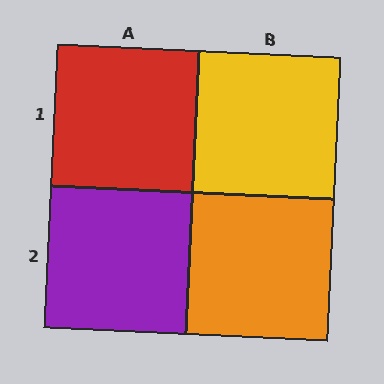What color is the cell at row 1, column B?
Yellow.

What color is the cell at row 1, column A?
Red.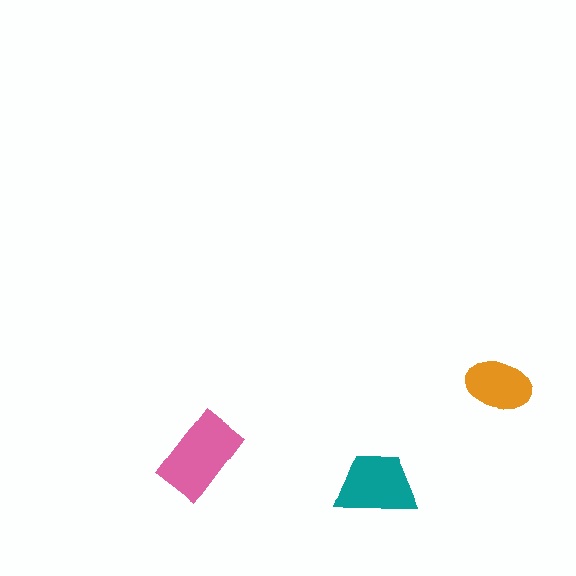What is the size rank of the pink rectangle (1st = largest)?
1st.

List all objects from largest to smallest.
The pink rectangle, the teal trapezoid, the orange ellipse.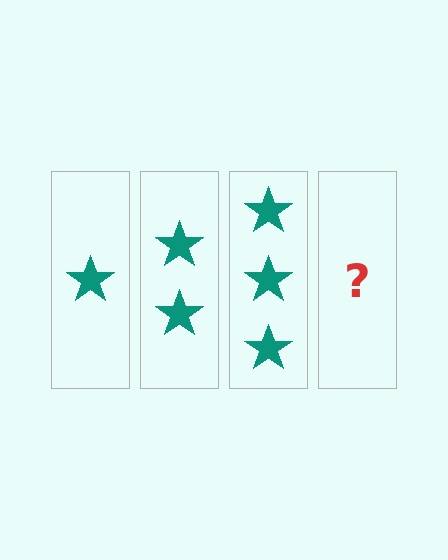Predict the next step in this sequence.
The next step is 4 stars.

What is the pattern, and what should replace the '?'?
The pattern is that each step adds one more star. The '?' should be 4 stars.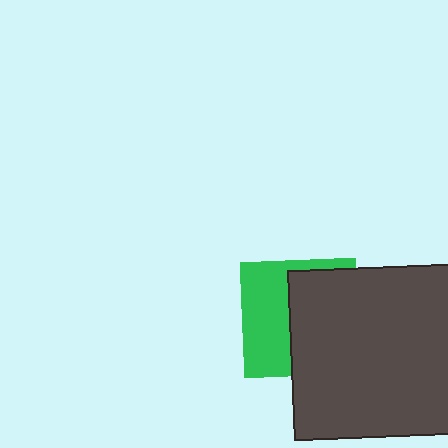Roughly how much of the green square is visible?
About half of it is visible (roughly 46%).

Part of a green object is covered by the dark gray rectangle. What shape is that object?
It is a square.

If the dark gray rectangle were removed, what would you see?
You would see the complete green square.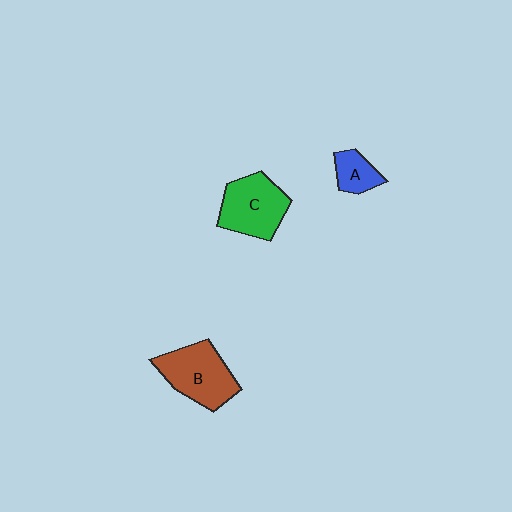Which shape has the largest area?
Shape B (brown).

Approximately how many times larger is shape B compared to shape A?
Approximately 2.3 times.